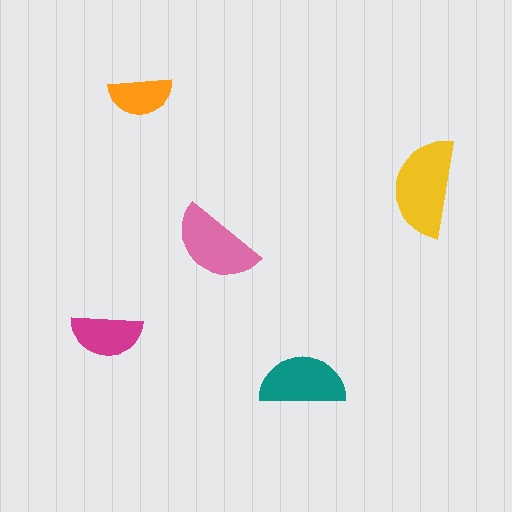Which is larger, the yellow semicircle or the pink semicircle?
The yellow one.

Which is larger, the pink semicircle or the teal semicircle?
The pink one.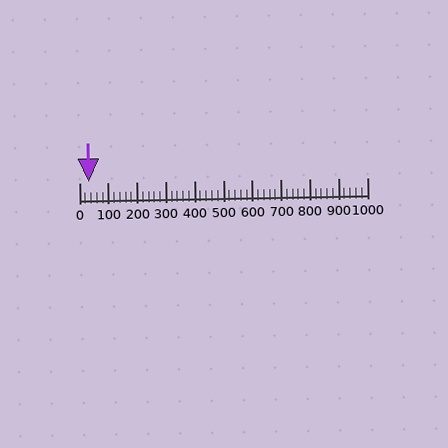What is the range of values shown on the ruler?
The ruler shows values from 0 to 1000.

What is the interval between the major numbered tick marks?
The major tick marks are spaced 100 units apart.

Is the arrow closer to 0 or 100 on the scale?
The arrow is closer to 0.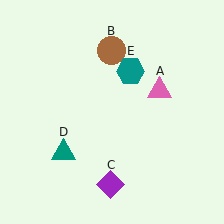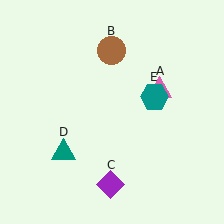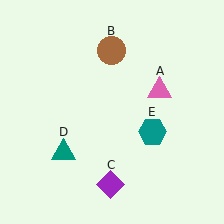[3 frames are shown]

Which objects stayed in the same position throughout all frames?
Pink triangle (object A) and brown circle (object B) and purple diamond (object C) and teal triangle (object D) remained stationary.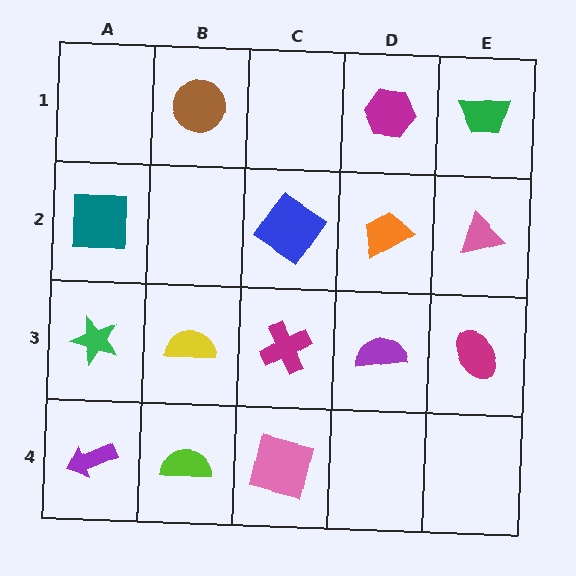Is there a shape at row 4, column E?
No, that cell is empty.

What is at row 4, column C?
A pink square.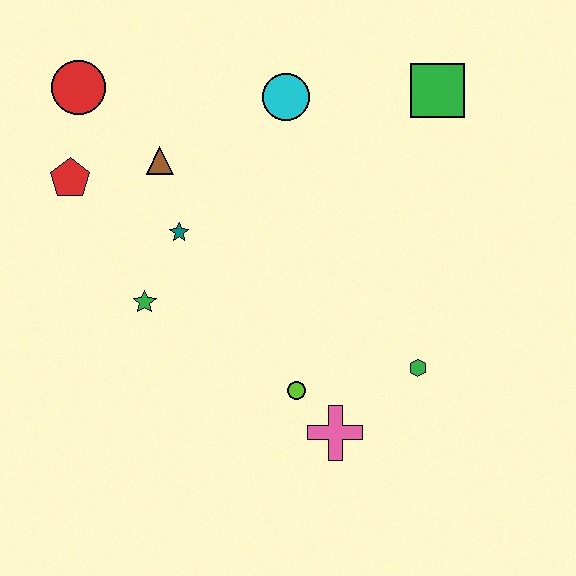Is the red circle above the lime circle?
Yes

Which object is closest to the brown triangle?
The teal star is closest to the brown triangle.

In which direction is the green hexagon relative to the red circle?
The green hexagon is to the right of the red circle.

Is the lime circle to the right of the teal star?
Yes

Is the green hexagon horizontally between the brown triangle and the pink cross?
No